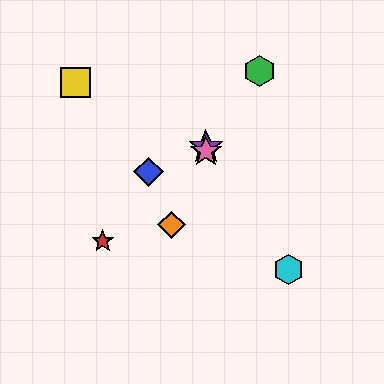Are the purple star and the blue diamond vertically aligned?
No, the purple star is at x≈206 and the blue diamond is at x≈148.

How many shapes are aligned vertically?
2 shapes (the purple star, the pink star) are aligned vertically.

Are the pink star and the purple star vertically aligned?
Yes, both are at x≈206.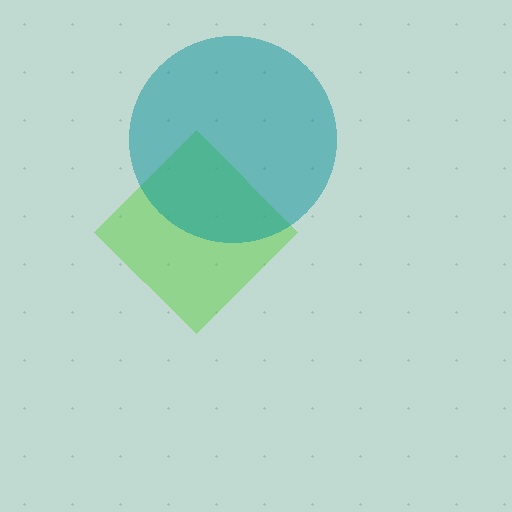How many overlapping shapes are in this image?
There are 2 overlapping shapes in the image.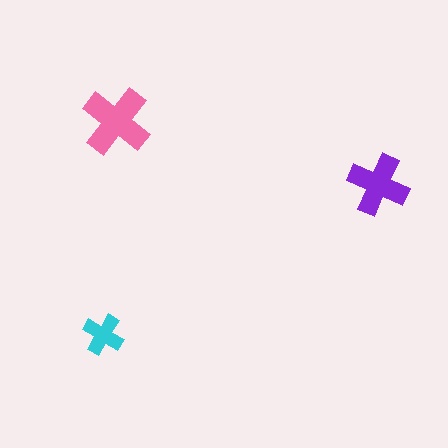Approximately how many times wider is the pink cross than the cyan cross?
About 1.5 times wider.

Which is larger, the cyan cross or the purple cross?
The purple one.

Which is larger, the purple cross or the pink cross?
The pink one.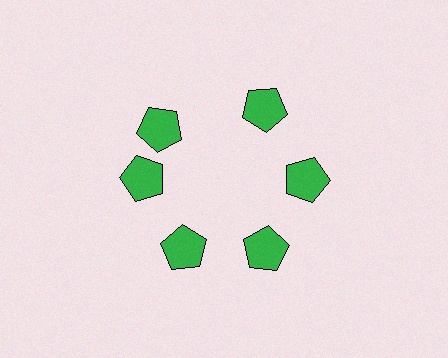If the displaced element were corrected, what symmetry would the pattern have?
It would have 6-fold rotational symmetry — the pattern would map onto itself every 60 degrees.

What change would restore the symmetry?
The symmetry would be restored by rotating it back into even spacing with its neighbors so that all 6 pentagons sit at equal angles and equal distance from the center.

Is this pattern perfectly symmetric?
No. The 6 green pentagons are arranged in a ring, but one element near the 11 o'clock position is rotated out of alignment along the ring, breaking the 6-fold rotational symmetry.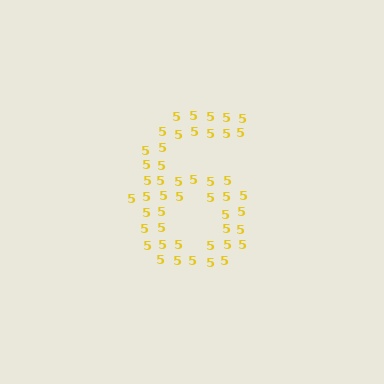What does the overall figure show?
The overall figure shows the digit 6.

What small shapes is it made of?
It is made of small digit 5's.